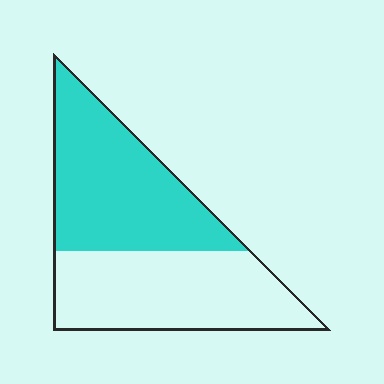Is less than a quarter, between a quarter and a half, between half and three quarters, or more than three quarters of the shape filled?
Between half and three quarters.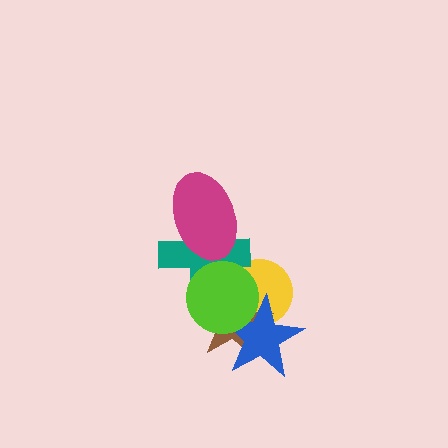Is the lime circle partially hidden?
No, no other shape covers it.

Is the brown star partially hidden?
Yes, it is partially covered by another shape.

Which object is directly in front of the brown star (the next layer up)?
The blue star is directly in front of the brown star.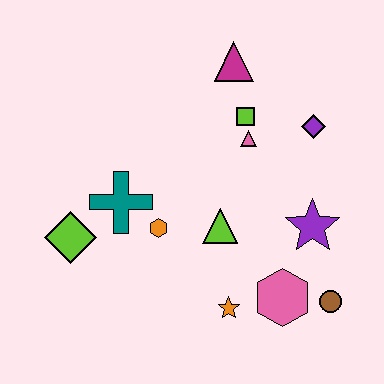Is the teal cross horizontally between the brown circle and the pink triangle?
No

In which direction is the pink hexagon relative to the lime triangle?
The pink hexagon is below the lime triangle.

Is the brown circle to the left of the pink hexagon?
No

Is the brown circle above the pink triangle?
No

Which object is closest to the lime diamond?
The teal cross is closest to the lime diamond.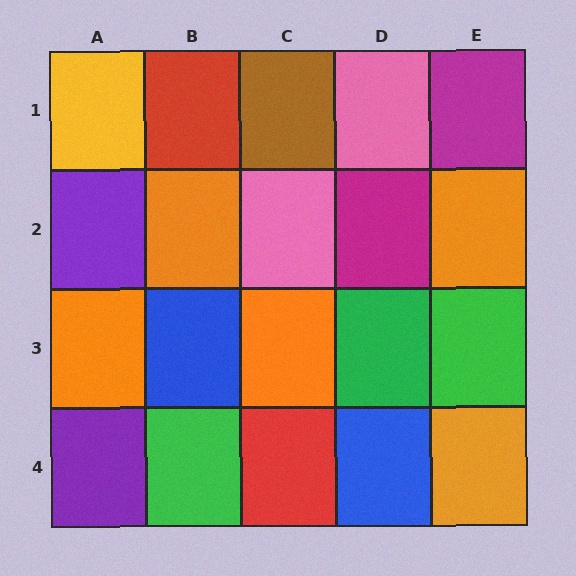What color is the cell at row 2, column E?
Orange.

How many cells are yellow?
1 cell is yellow.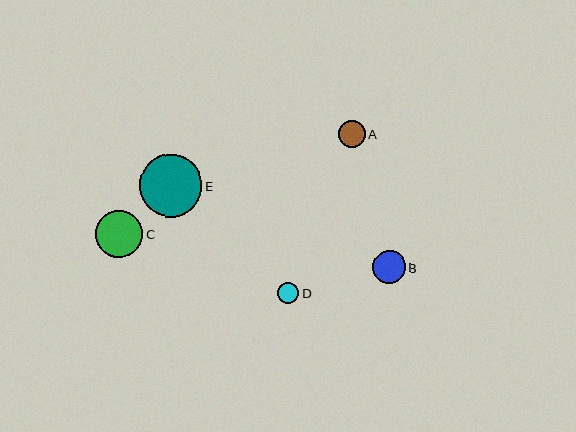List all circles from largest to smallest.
From largest to smallest: E, C, B, A, D.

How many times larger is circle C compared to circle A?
Circle C is approximately 1.7 times the size of circle A.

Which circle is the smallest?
Circle D is the smallest with a size of approximately 21 pixels.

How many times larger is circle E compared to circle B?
Circle E is approximately 1.9 times the size of circle B.